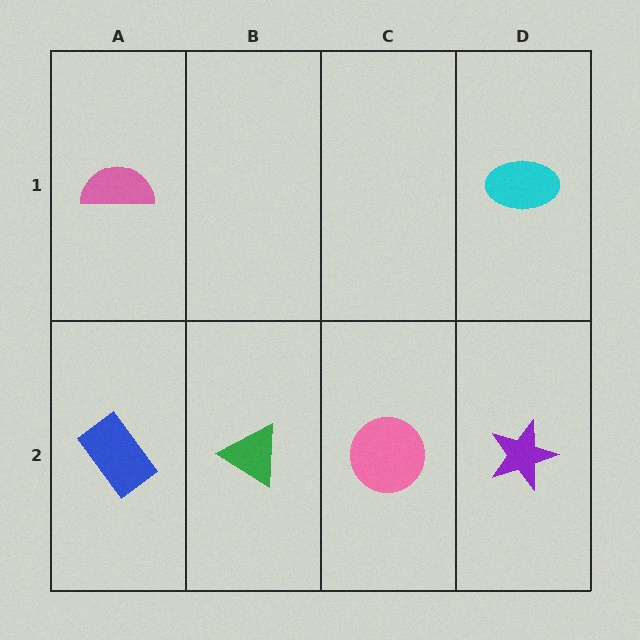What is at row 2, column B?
A green triangle.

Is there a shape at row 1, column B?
No, that cell is empty.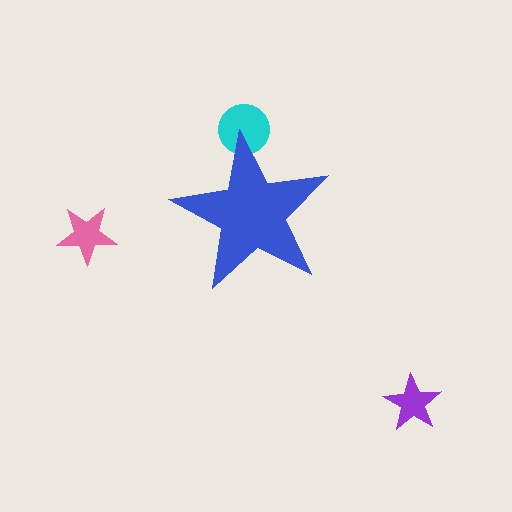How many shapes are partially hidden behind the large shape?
1 shape is partially hidden.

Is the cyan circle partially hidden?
Yes, the cyan circle is partially hidden behind the blue star.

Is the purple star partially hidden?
No, the purple star is fully visible.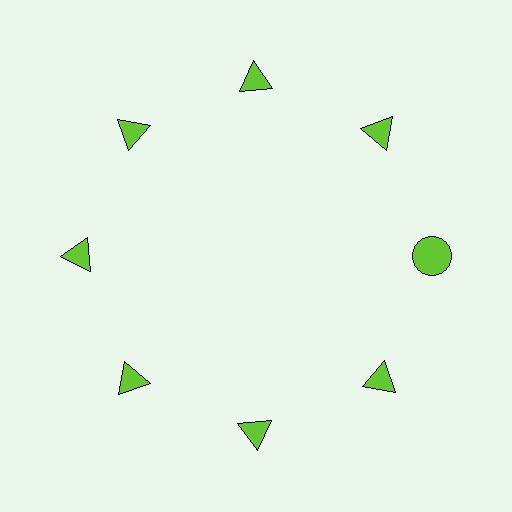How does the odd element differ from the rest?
It has a different shape: circle instead of triangle.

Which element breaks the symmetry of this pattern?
The lime circle at roughly the 3 o'clock position breaks the symmetry. All other shapes are lime triangles.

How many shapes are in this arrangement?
There are 8 shapes arranged in a ring pattern.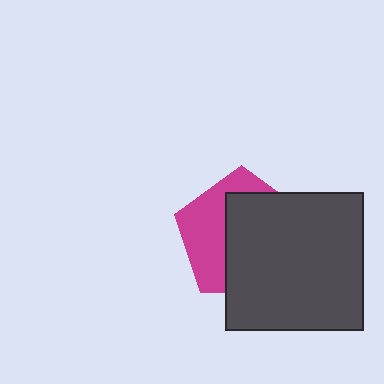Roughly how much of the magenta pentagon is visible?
A small part of it is visible (roughly 40%).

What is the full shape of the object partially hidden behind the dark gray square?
The partially hidden object is a magenta pentagon.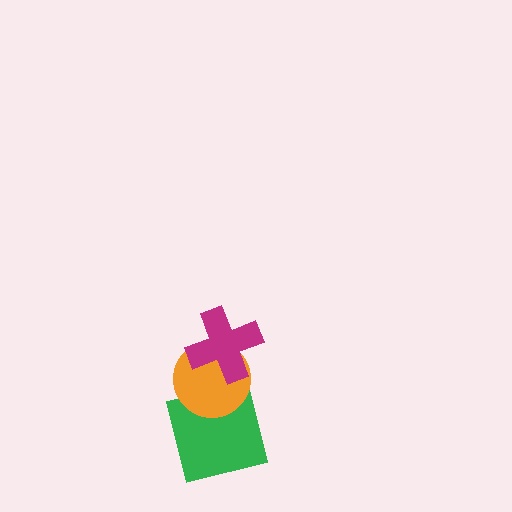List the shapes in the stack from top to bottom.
From top to bottom: the magenta cross, the orange circle, the green square.